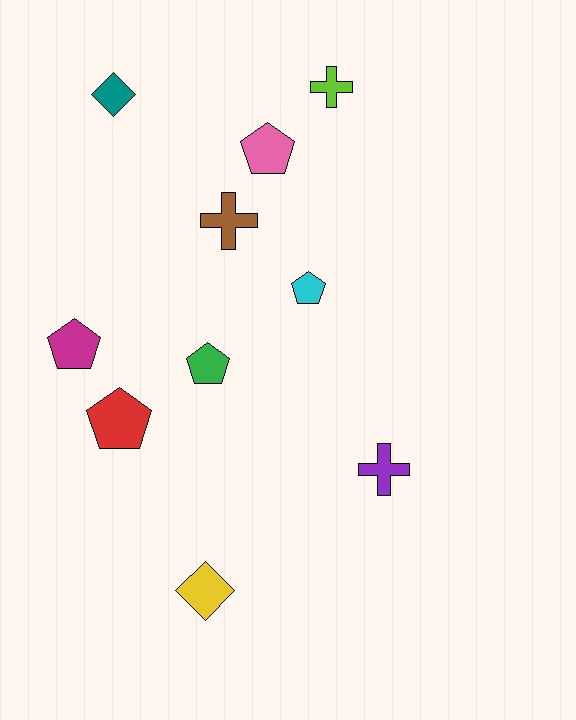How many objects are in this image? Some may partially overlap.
There are 10 objects.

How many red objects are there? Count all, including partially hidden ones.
There is 1 red object.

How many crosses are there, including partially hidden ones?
There are 3 crosses.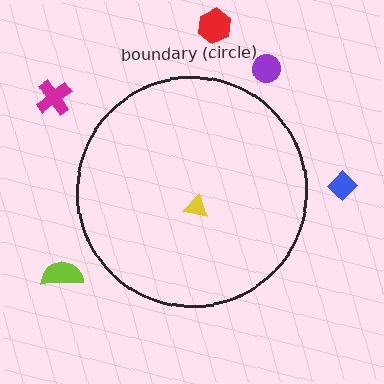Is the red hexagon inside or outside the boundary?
Outside.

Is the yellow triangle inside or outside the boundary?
Inside.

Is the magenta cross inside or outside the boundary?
Outside.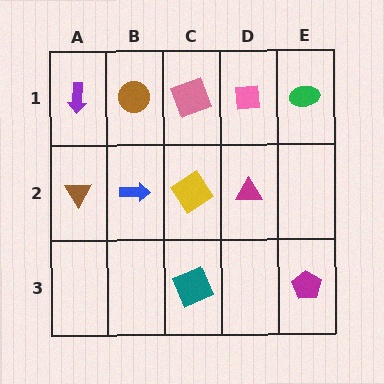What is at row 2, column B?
A blue arrow.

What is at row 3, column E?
A magenta pentagon.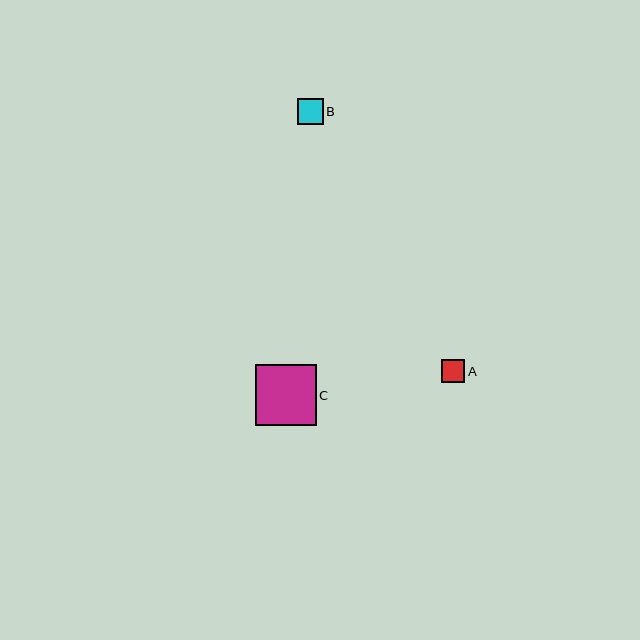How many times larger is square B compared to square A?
Square B is approximately 1.1 times the size of square A.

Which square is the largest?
Square C is the largest with a size of approximately 61 pixels.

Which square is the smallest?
Square A is the smallest with a size of approximately 23 pixels.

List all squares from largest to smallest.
From largest to smallest: C, B, A.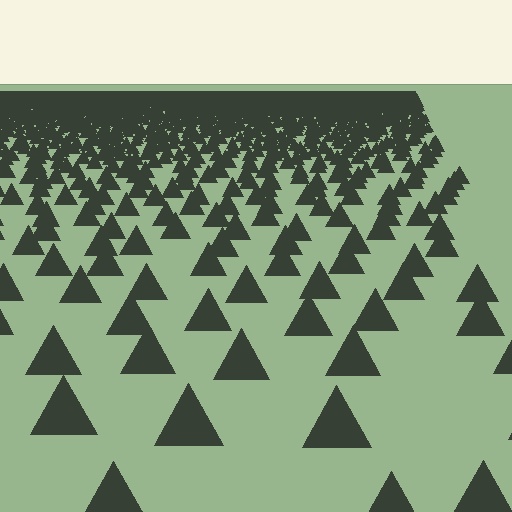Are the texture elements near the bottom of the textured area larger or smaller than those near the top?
Larger. Near the bottom, elements are closer to the viewer and appear at a bigger on-screen size.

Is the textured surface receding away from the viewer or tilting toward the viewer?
The surface is receding away from the viewer. Texture elements get smaller and denser toward the top.